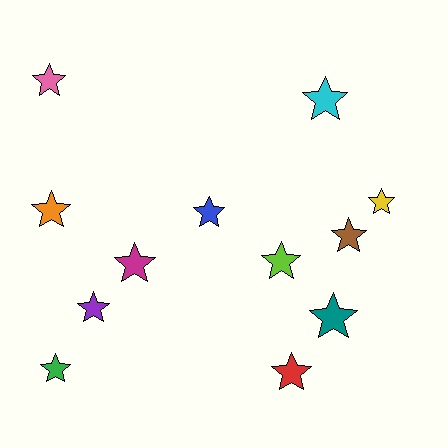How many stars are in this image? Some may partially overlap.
There are 12 stars.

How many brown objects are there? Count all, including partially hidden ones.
There is 1 brown object.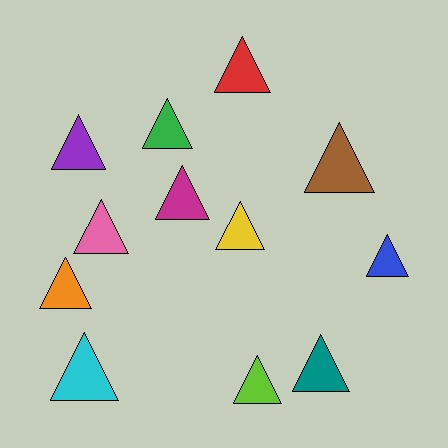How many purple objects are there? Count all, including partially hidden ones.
There is 1 purple object.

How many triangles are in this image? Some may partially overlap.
There are 12 triangles.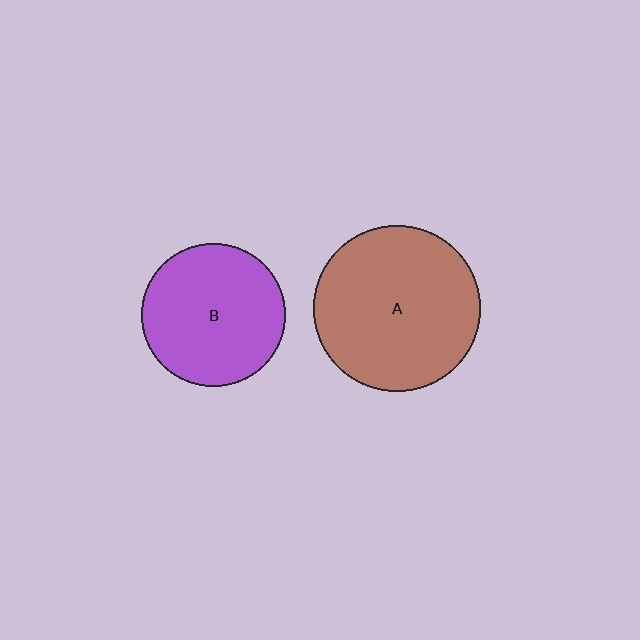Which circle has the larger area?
Circle A (brown).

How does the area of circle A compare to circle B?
Approximately 1.3 times.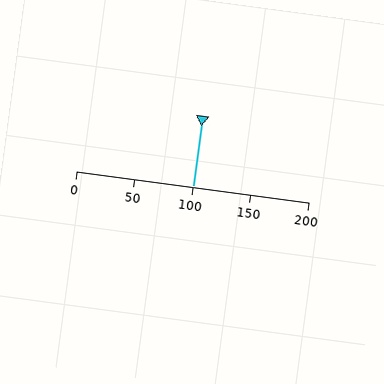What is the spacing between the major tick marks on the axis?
The major ticks are spaced 50 apart.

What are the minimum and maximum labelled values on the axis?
The axis runs from 0 to 200.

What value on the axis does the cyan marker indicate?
The marker indicates approximately 100.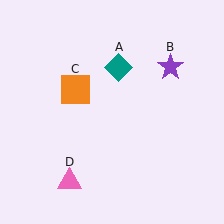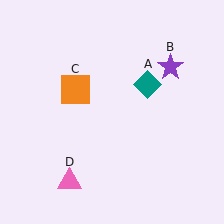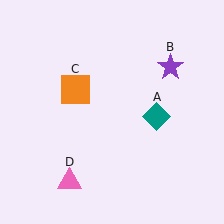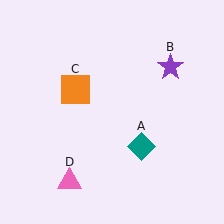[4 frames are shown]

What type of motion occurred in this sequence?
The teal diamond (object A) rotated clockwise around the center of the scene.